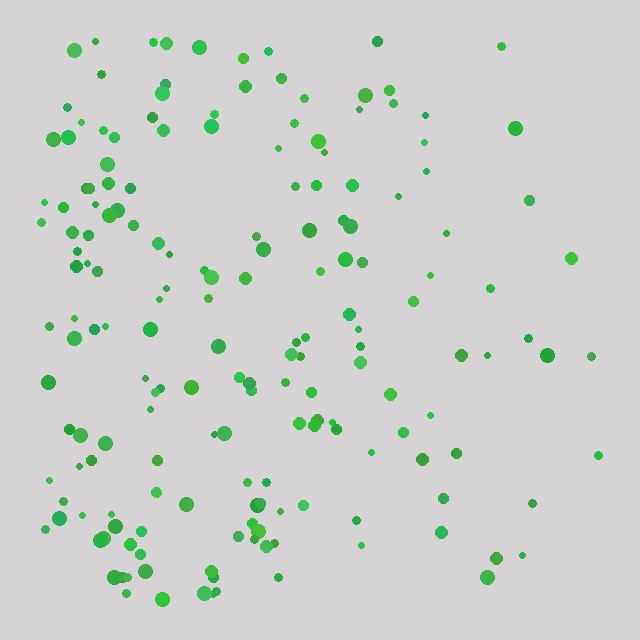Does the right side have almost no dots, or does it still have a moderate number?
Still a moderate number, just noticeably fewer than the left.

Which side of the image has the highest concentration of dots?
The left.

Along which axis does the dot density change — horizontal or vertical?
Horizontal.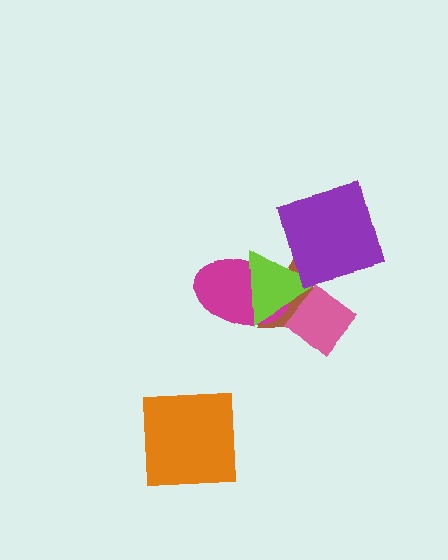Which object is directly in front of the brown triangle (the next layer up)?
The magenta ellipse is directly in front of the brown triangle.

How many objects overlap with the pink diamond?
2 objects overlap with the pink diamond.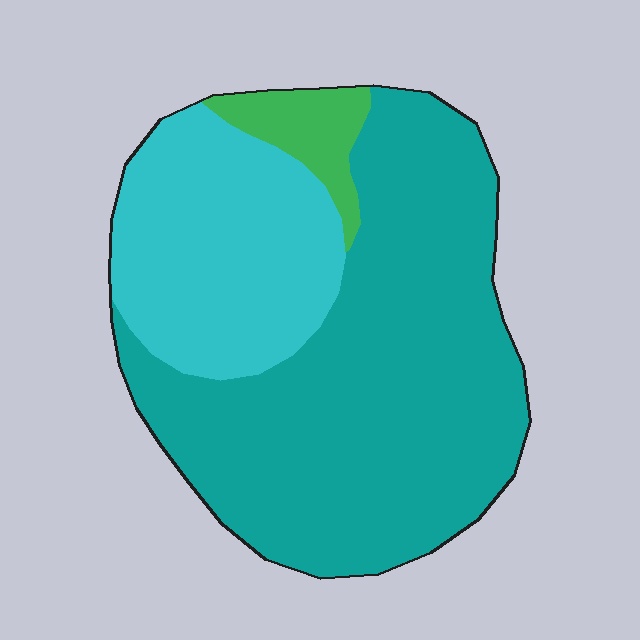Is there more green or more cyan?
Cyan.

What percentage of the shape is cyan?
Cyan covers about 30% of the shape.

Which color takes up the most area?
Teal, at roughly 65%.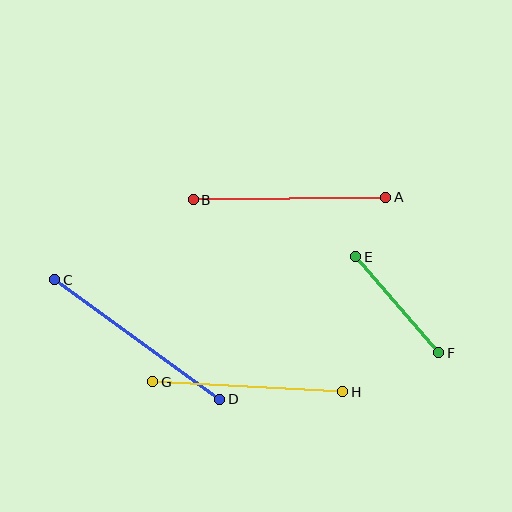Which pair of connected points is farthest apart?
Points C and D are farthest apart.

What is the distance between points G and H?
The distance is approximately 190 pixels.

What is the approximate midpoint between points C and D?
The midpoint is at approximately (137, 339) pixels.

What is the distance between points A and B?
The distance is approximately 192 pixels.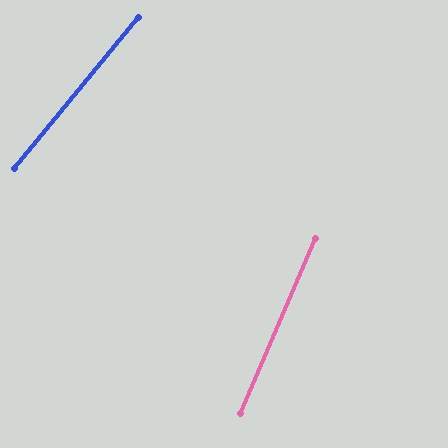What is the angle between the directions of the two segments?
Approximately 16 degrees.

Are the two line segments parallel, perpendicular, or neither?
Neither parallel nor perpendicular — they differ by about 16°.